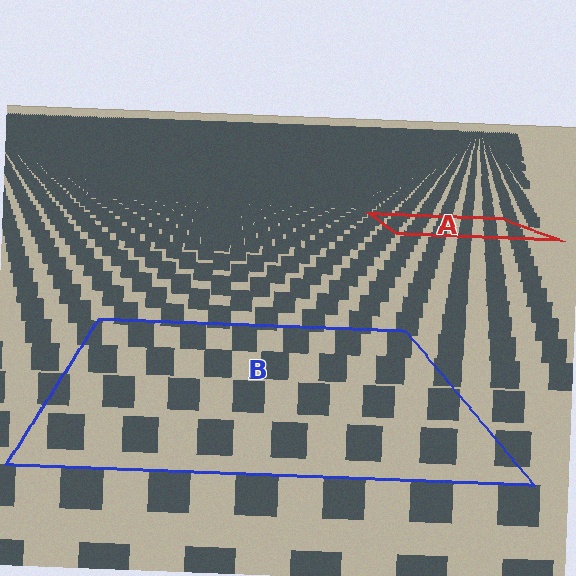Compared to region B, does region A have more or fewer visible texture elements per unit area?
Region A has more texture elements per unit area — they are packed more densely because it is farther away.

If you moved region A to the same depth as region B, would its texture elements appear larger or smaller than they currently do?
They would appear larger. At a closer depth, the same texture elements are projected at a bigger on-screen size.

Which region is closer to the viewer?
Region B is closer. The texture elements there are larger and more spread out.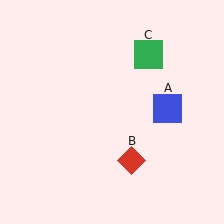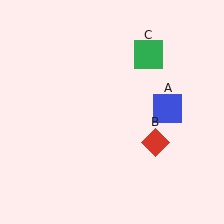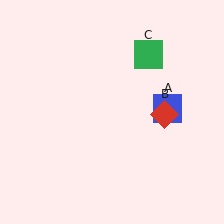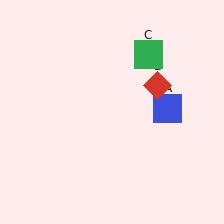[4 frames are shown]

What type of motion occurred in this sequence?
The red diamond (object B) rotated counterclockwise around the center of the scene.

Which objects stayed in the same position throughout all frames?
Blue square (object A) and green square (object C) remained stationary.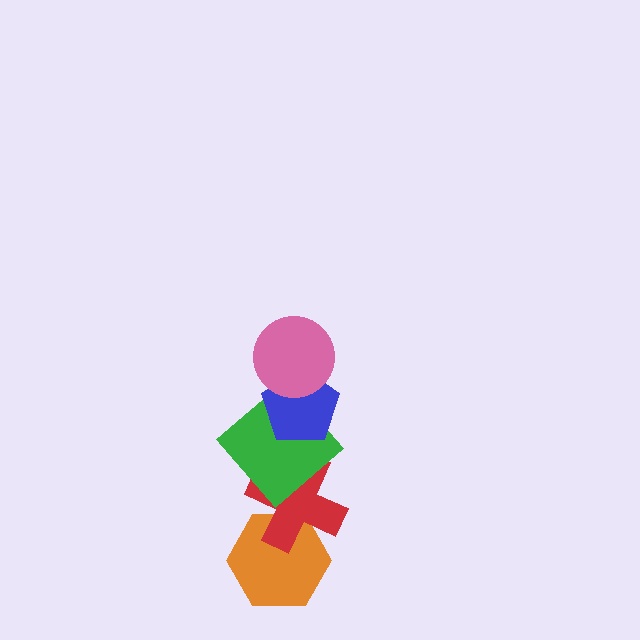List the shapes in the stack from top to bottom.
From top to bottom: the pink circle, the blue pentagon, the green diamond, the red cross, the orange hexagon.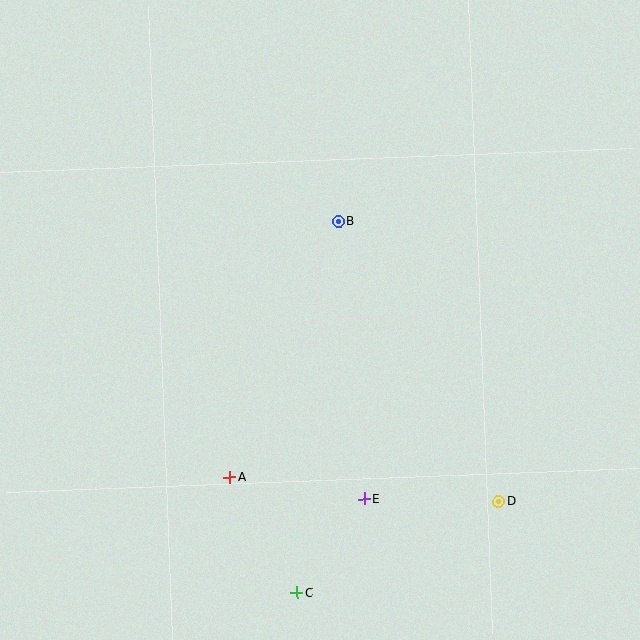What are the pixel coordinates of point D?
Point D is at (499, 502).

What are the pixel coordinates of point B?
Point B is at (339, 222).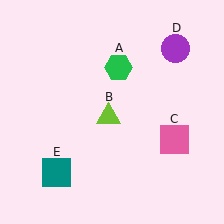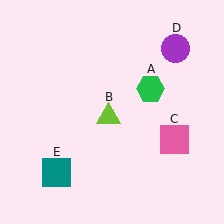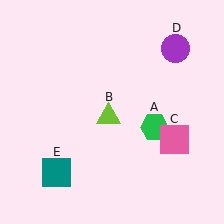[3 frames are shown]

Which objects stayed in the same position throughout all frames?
Lime triangle (object B) and pink square (object C) and purple circle (object D) and teal square (object E) remained stationary.